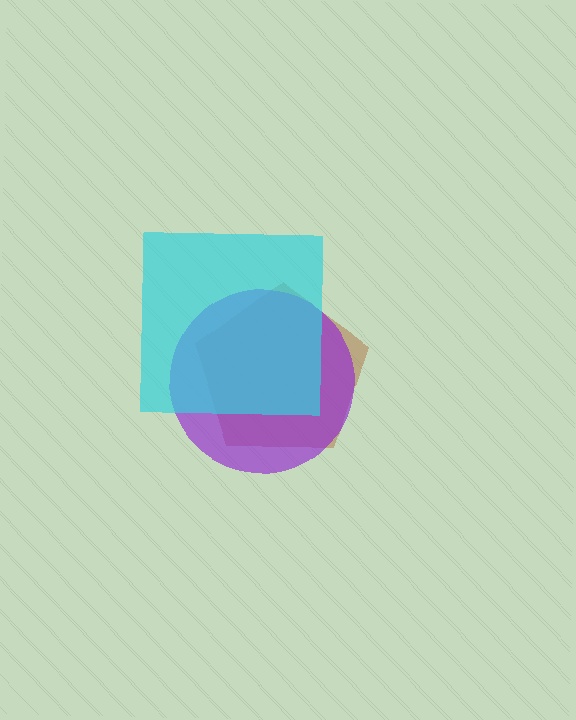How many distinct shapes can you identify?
There are 3 distinct shapes: a brown pentagon, a purple circle, a cyan square.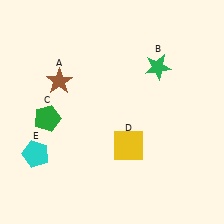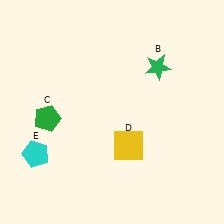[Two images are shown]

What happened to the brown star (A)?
The brown star (A) was removed in Image 2. It was in the top-left area of Image 1.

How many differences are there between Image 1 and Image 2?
There is 1 difference between the two images.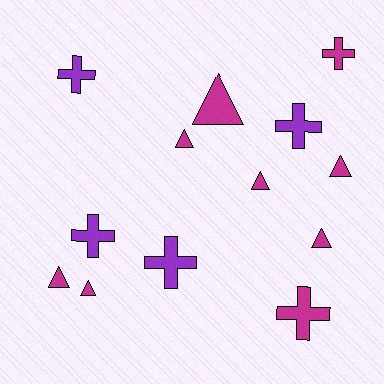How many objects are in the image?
There are 13 objects.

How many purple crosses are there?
There are 4 purple crosses.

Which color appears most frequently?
Magenta, with 9 objects.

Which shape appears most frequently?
Triangle, with 7 objects.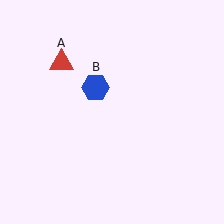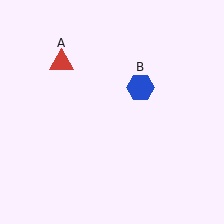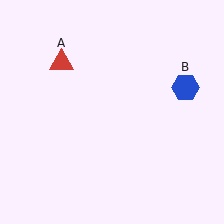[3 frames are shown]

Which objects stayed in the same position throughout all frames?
Red triangle (object A) remained stationary.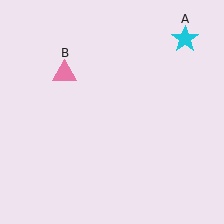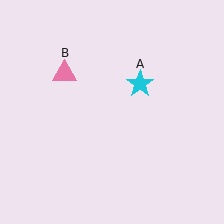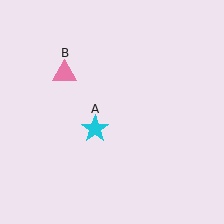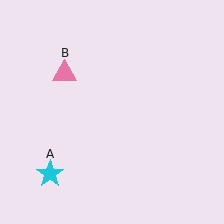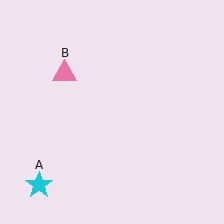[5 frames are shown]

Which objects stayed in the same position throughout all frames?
Pink triangle (object B) remained stationary.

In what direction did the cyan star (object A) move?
The cyan star (object A) moved down and to the left.